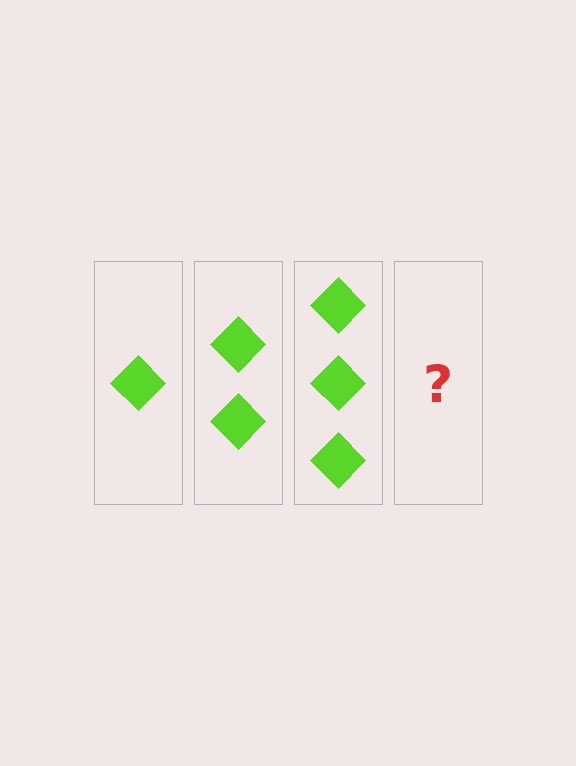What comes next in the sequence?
The next element should be 4 diamonds.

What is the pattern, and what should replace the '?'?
The pattern is that each step adds one more diamond. The '?' should be 4 diamonds.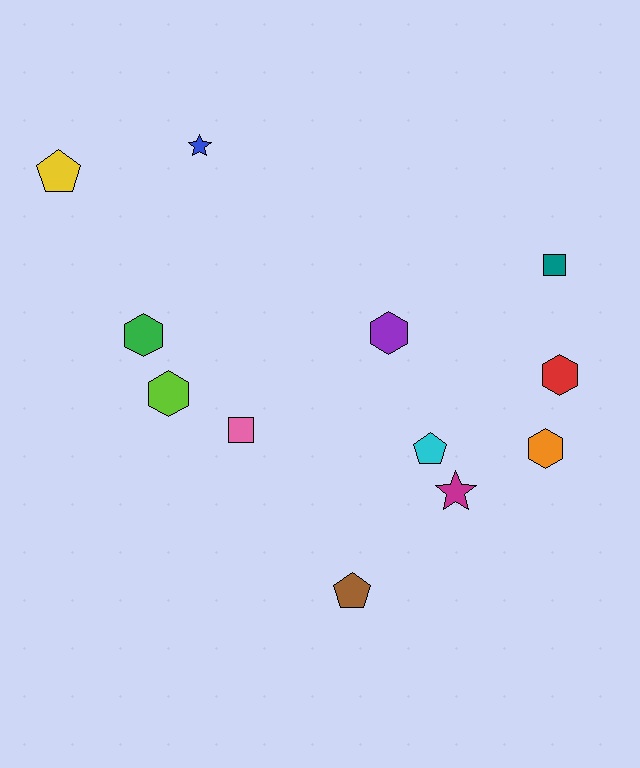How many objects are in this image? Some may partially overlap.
There are 12 objects.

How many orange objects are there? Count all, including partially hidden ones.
There is 1 orange object.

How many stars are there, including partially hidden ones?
There are 2 stars.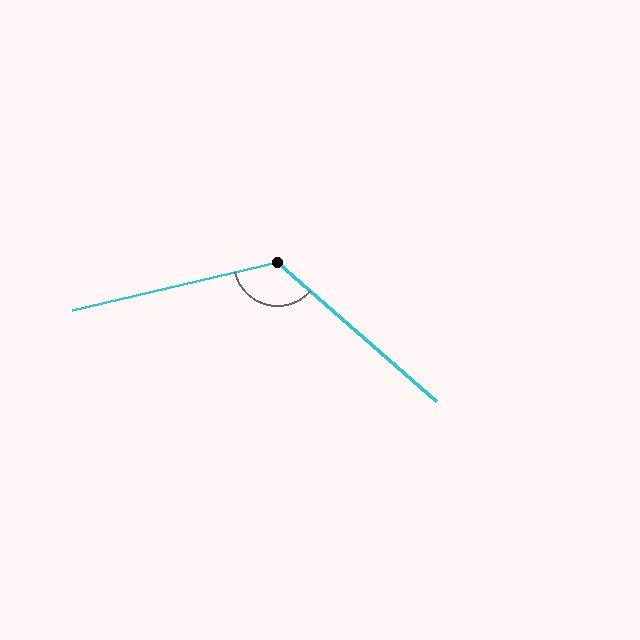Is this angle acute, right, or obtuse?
It is obtuse.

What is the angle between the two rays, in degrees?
Approximately 126 degrees.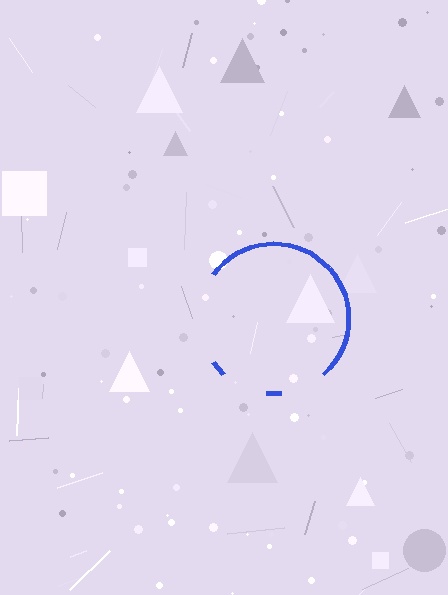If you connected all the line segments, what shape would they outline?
They would outline a circle.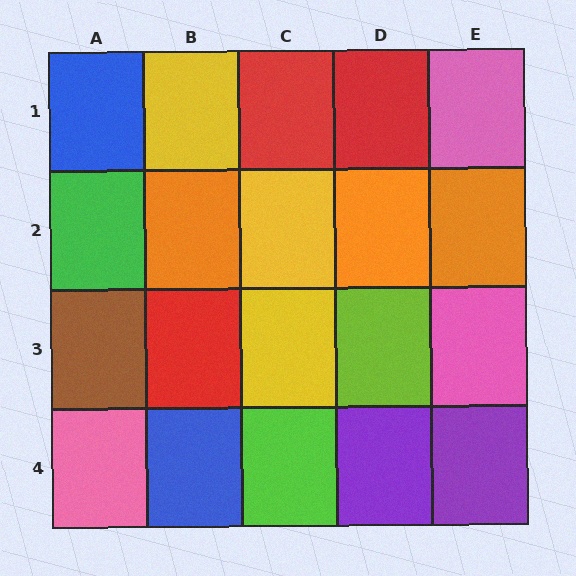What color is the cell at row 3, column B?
Red.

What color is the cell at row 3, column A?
Brown.